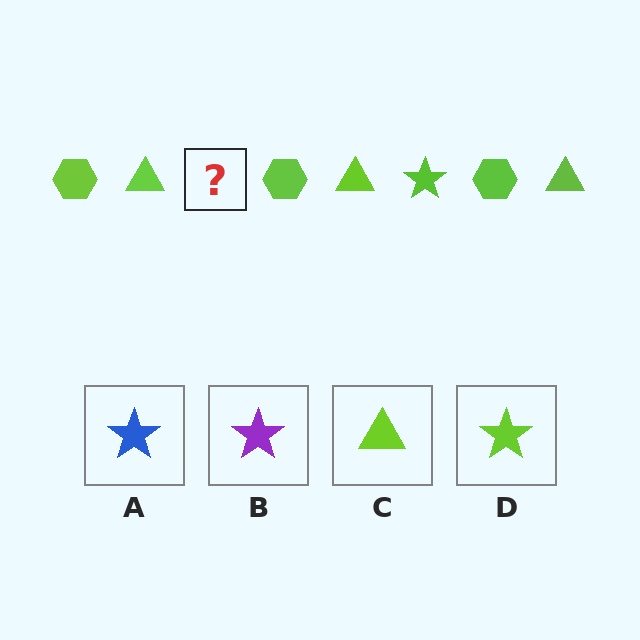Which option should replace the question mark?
Option D.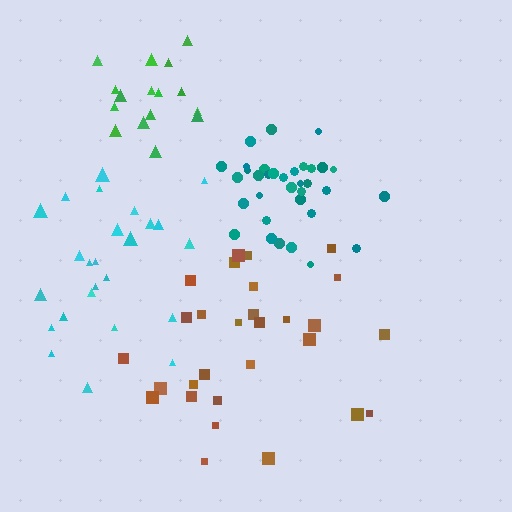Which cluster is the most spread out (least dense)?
Brown.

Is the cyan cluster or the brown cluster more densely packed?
Cyan.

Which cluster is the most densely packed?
Teal.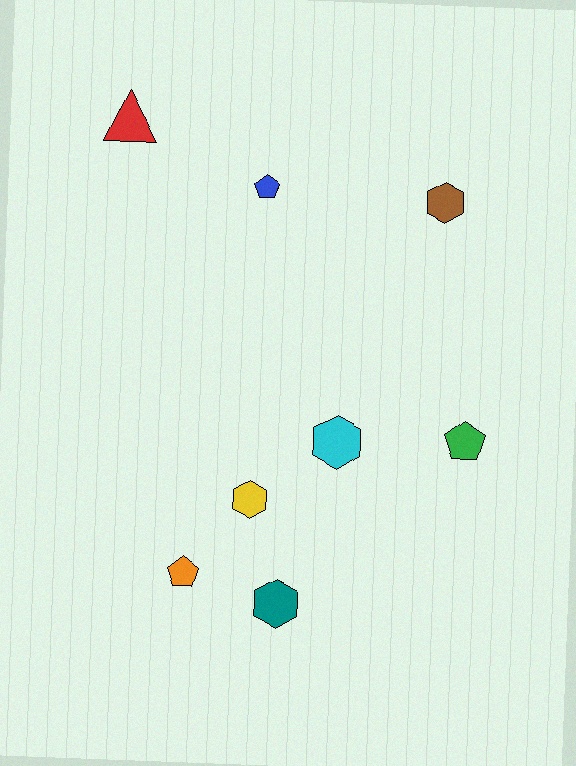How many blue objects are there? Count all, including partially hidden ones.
There is 1 blue object.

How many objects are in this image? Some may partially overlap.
There are 8 objects.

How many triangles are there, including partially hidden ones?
There is 1 triangle.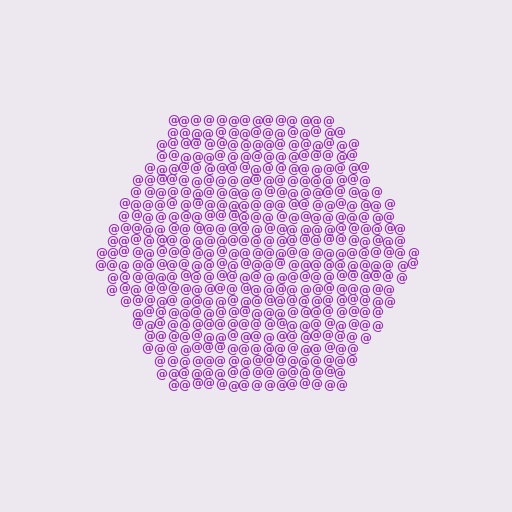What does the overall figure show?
The overall figure shows a hexagon.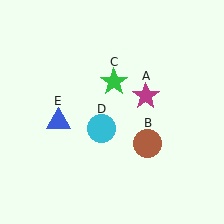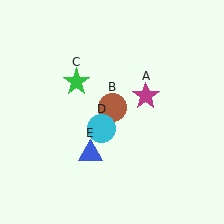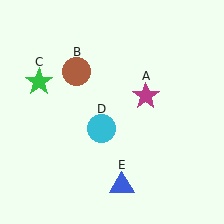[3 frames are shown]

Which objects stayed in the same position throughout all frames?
Magenta star (object A) and cyan circle (object D) remained stationary.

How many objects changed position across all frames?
3 objects changed position: brown circle (object B), green star (object C), blue triangle (object E).